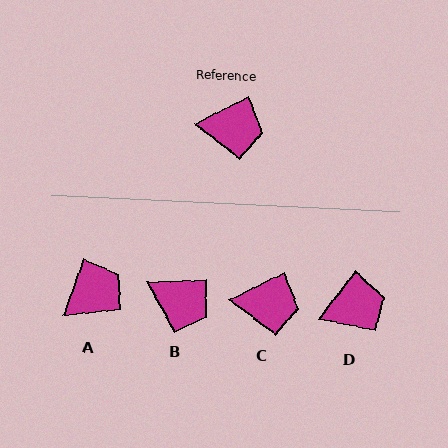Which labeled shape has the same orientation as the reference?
C.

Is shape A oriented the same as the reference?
No, it is off by about 44 degrees.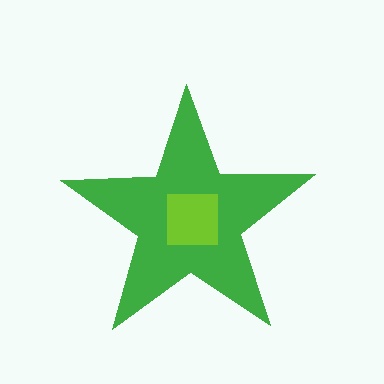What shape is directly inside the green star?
The lime square.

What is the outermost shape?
The green star.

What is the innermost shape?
The lime square.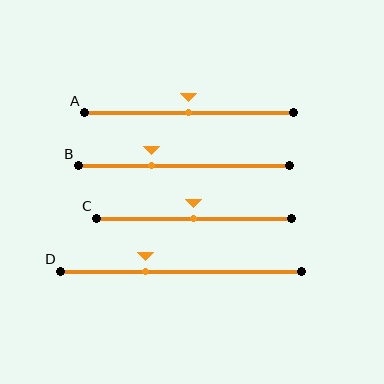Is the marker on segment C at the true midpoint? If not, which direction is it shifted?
Yes, the marker on segment C is at the true midpoint.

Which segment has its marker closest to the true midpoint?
Segment A has its marker closest to the true midpoint.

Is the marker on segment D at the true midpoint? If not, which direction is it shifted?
No, the marker on segment D is shifted to the left by about 15% of the segment length.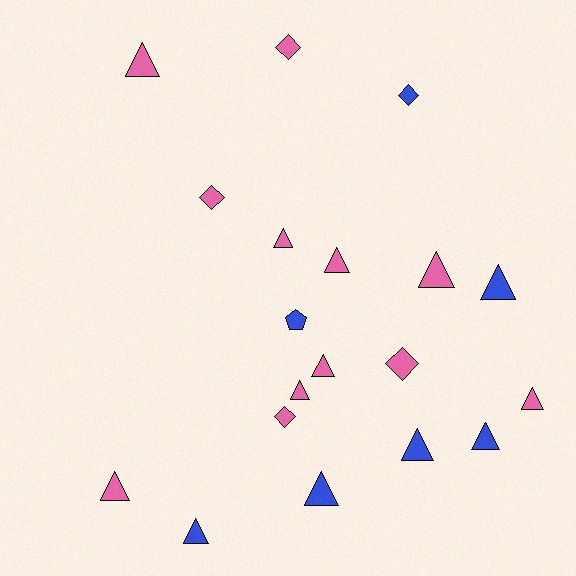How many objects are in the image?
There are 19 objects.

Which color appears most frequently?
Pink, with 12 objects.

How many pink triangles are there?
There are 8 pink triangles.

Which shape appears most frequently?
Triangle, with 13 objects.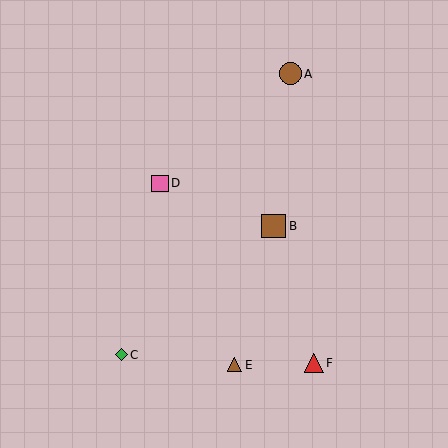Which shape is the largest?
The brown square (labeled B) is the largest.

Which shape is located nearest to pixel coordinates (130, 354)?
The green diamond (labeled C) at (121, 355) is nearest to that location.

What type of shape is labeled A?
Shape A is a brown circle.